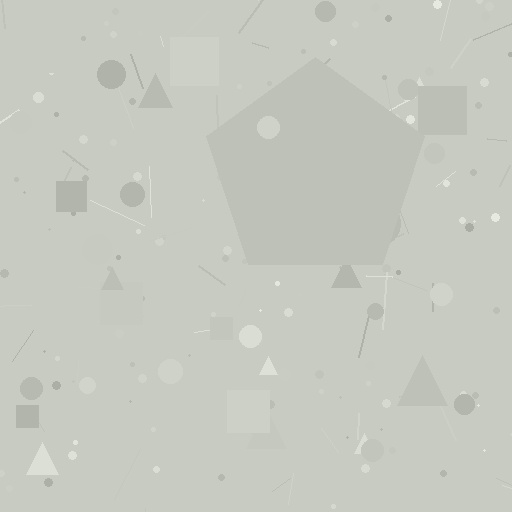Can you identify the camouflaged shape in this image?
The camouflaged shape is a pentagon.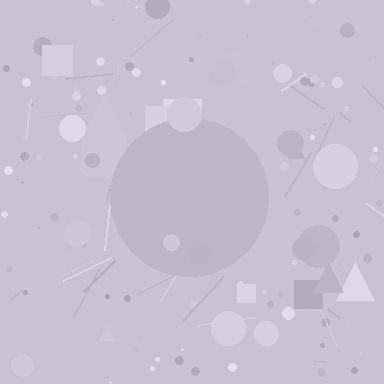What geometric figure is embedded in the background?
A circle is embedded in the background.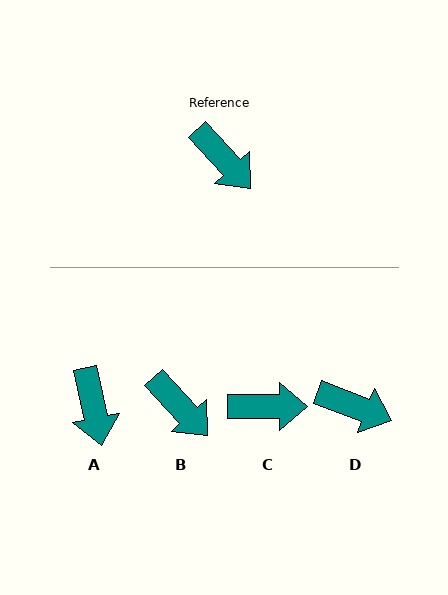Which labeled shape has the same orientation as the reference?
B.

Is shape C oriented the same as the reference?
No, it is off by about 47 degrees.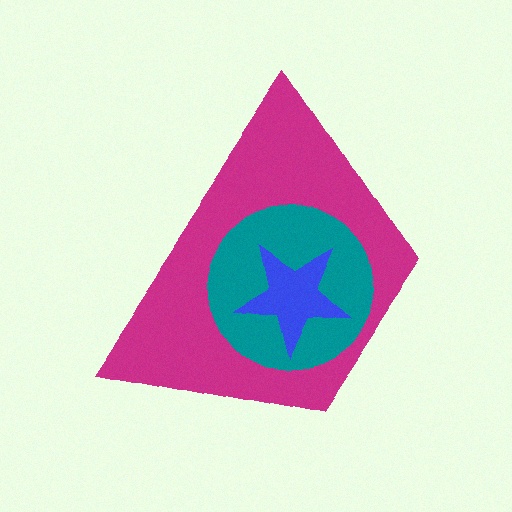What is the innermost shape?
The blue star.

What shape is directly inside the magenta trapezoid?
The teal circle.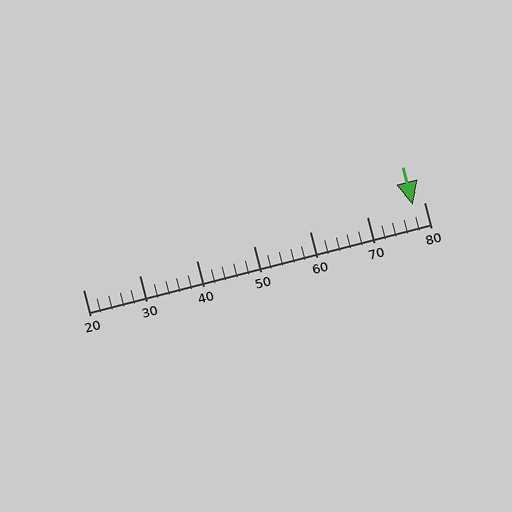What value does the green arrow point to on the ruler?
The green arrow points to approximately 78.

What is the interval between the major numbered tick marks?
The major tick marks are spaced 10 units apart.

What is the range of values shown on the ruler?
The ruler shows values from 20 to 80.